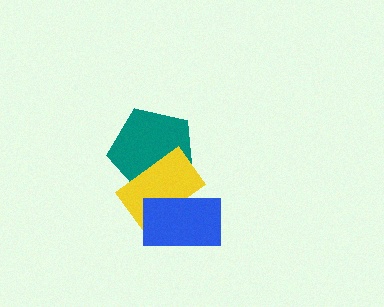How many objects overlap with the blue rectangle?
1 object overlaps with the blue rectangle.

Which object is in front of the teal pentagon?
The yellow rectangle is in front of the teal pentagon.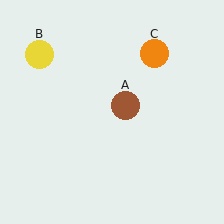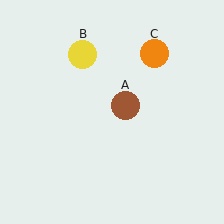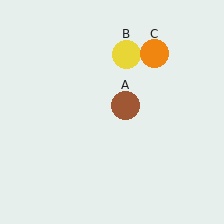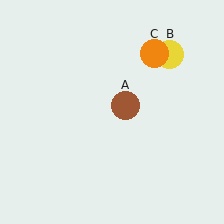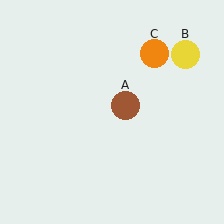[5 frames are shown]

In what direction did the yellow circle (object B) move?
The yellow circle (object B) moved right.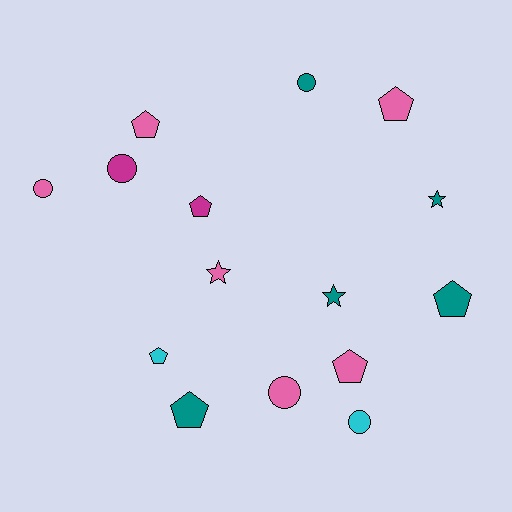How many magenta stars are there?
There are no magenta stars.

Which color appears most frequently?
Pink, with 6 objects.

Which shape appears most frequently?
Pentagon, with 7 objects.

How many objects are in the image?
There are 15 objects.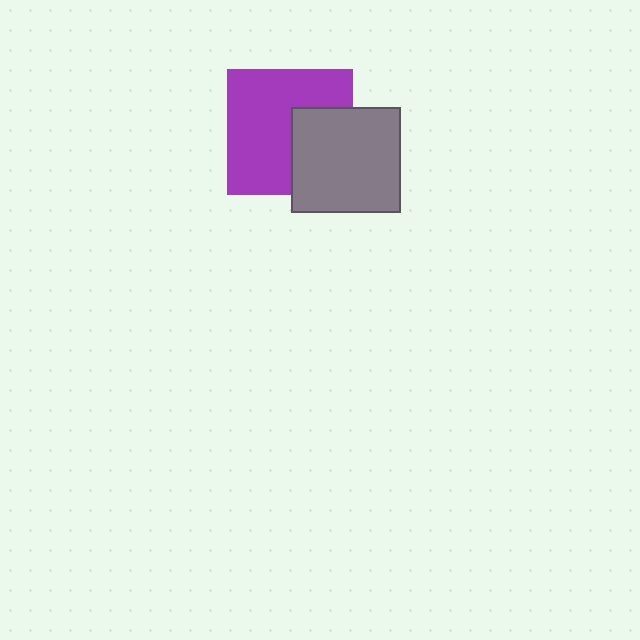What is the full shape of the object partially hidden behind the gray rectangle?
The partially hidden object is a purple square.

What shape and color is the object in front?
The object in front is a gray rectangle.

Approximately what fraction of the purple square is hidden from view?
Roughly 34% of the purple square is hidden behind the gray rectangle.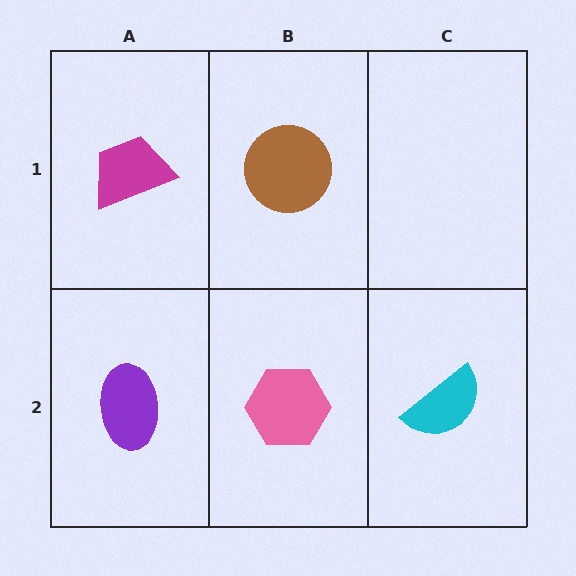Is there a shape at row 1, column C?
No, that cell is empty.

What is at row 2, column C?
A cyan semicircle.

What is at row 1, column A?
A magenta trapezoid.